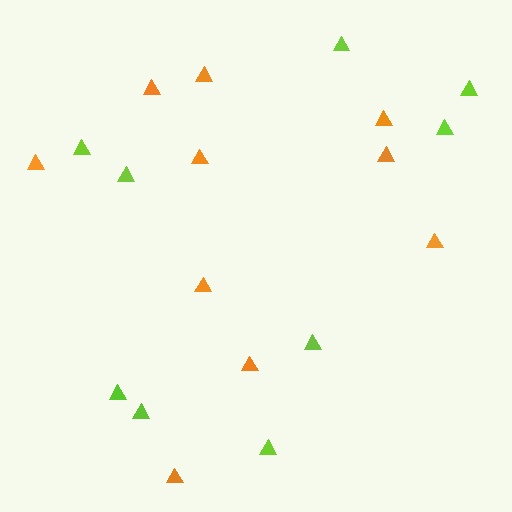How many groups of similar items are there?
There are 2 groups: one group of lime triangles (9) and one group of orange triangles (10).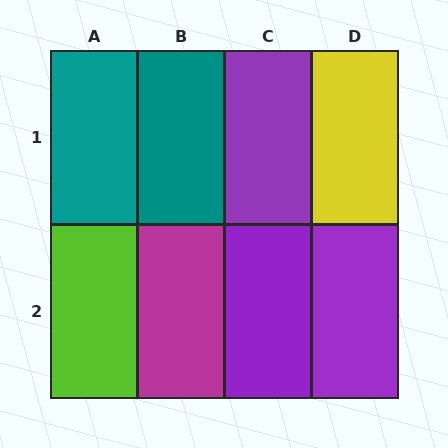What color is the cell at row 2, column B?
Magenta.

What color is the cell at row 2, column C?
Purple.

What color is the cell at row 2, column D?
Purple.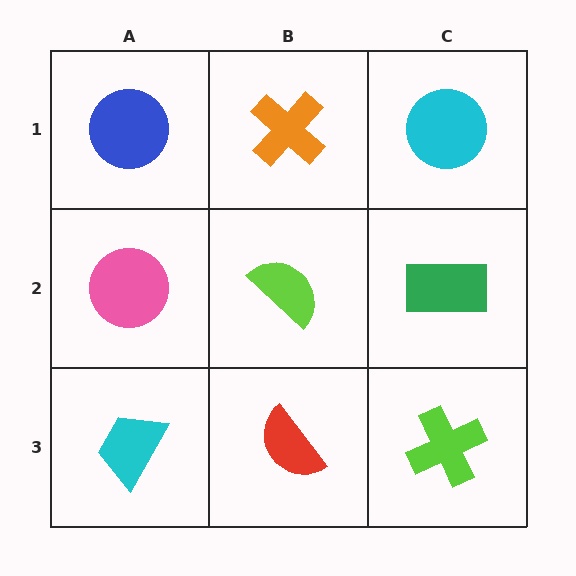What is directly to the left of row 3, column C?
A red semicircle.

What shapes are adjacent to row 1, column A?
A pink circle (row 2, column A), an orange cross (row 1, column B).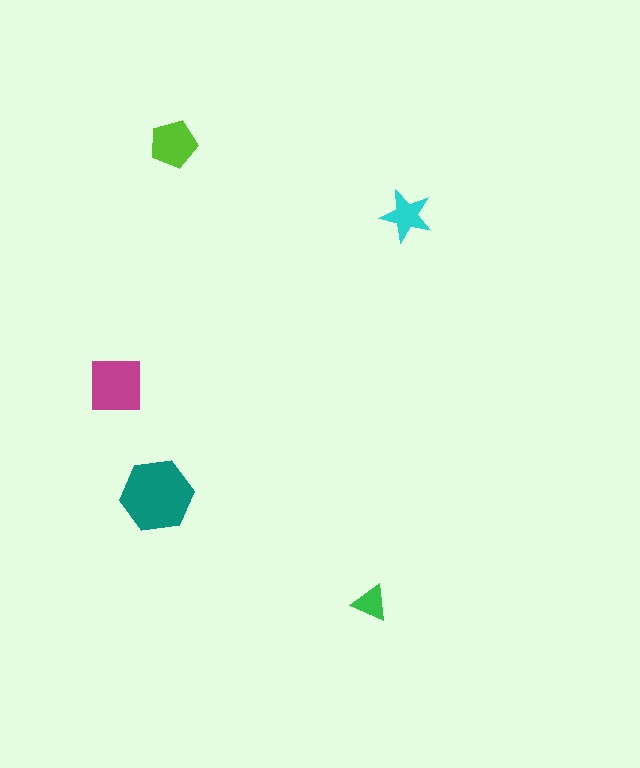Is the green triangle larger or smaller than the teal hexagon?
Smaller.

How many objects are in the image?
There are 5 objects in the image.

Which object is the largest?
The teal hexagon.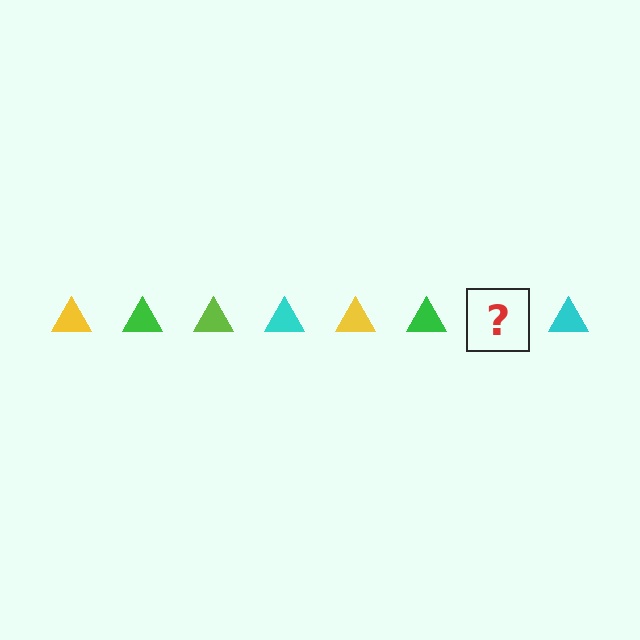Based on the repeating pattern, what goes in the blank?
The blank should be a lime triangle.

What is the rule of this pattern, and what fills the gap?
The rule is that the pattern cycles through yellow, green, lime, cyan triangles. The gap should be filled with a lime triangle.